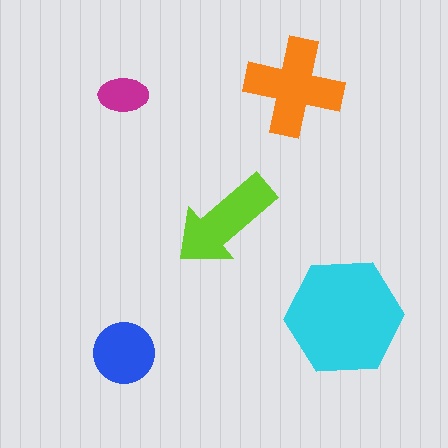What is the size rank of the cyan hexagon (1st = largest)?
1st.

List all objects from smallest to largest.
The magenta ellipse, the blue circle, the lime arrow, the orange cross, the cyan hexagon.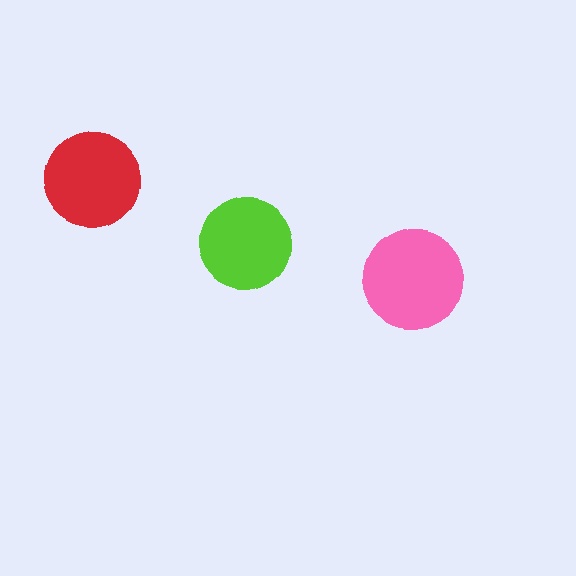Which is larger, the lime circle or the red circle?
The red one.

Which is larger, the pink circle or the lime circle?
The pink one.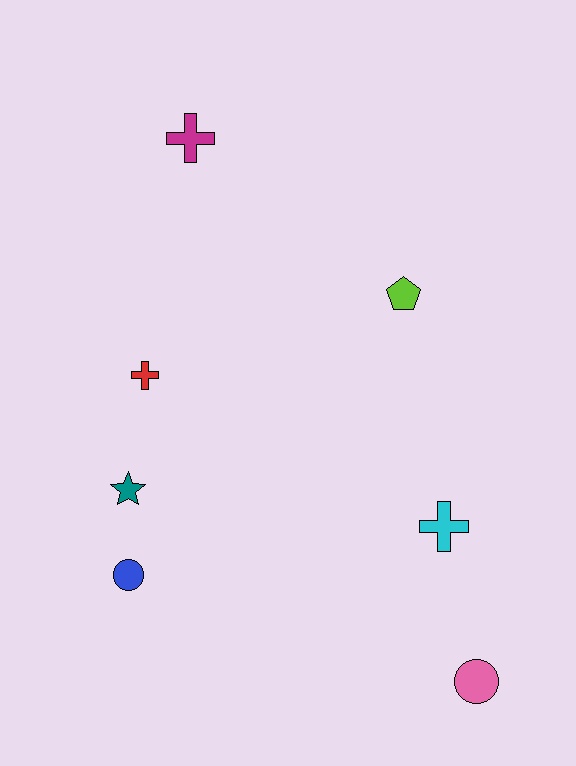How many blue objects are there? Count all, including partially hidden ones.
There is 1 blue object.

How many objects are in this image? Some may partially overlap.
There are 7 objects.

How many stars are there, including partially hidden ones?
There is 1 star.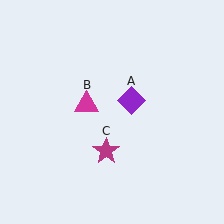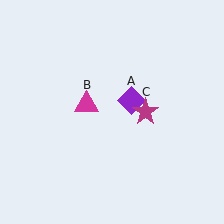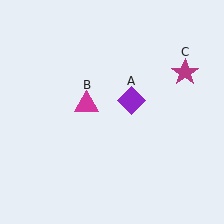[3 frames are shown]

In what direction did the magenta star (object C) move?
The magenta star (object C) moved up and to the right.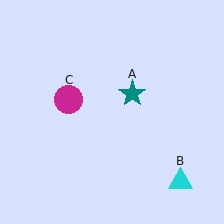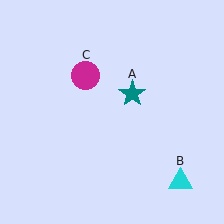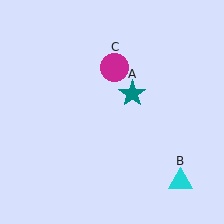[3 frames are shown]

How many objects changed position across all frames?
1 object changed position: magenta circle (object C).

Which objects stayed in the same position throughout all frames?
Teal star (object A) and cyan triangle (object B) remained stationary.